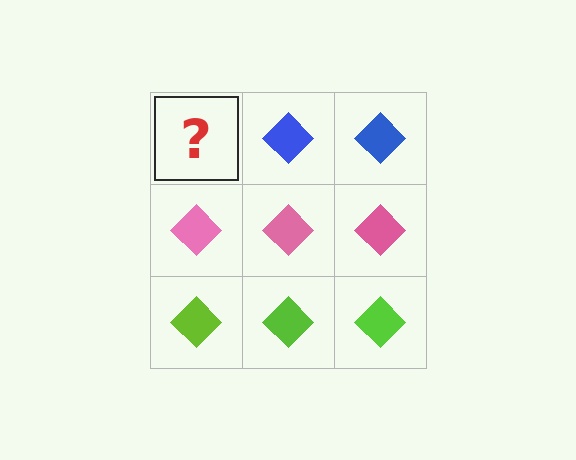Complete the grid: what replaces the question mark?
The question mark should be replaced with a blue diamond.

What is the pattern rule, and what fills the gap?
The rule is that each row has a consistent color. The gap should be filled with a blue diamond.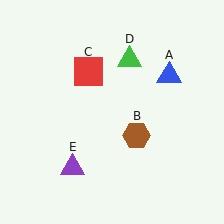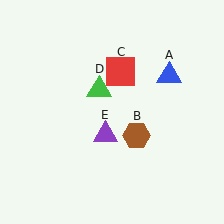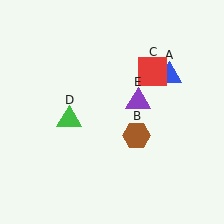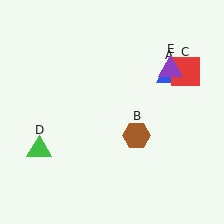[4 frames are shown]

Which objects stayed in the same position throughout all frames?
Blue triangle (object A) and brown hexagon (object B) remained stationary.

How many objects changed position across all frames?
3 objects changed position: red square (object C), green triangle (object D), purple triangle (object E).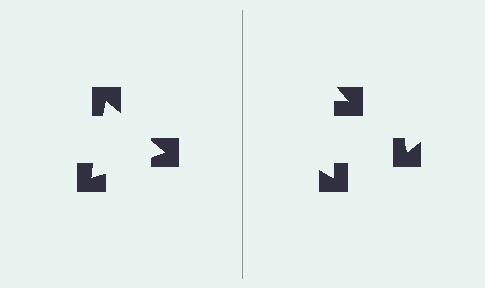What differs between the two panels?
The notched squares are positioned identically on both sides; only the wedge orientations differ. On the left they align to a triangle; on the right they are misaligned.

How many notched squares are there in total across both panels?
6 — 3 on each side.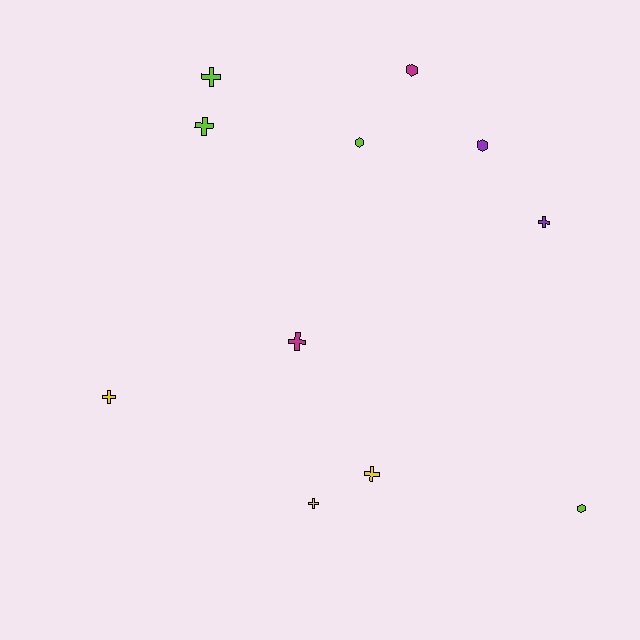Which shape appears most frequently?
Cross, with 7 objects.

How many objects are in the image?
There are 11 objects.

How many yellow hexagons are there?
There are no yellow hexagons.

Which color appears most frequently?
Lime, with 4 objects.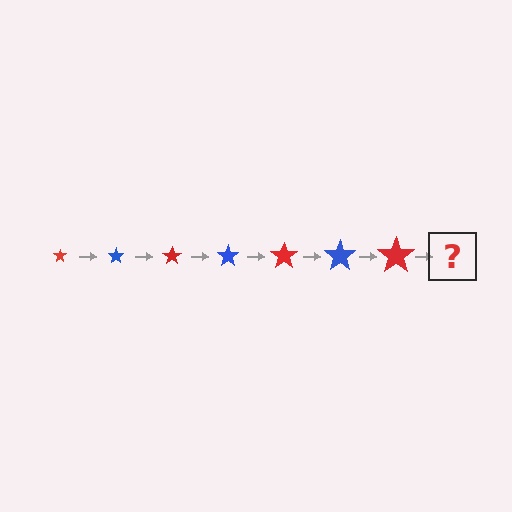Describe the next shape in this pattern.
It should be a blue star, larger than the previous one.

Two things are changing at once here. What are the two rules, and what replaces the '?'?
The two rules are that the star grows larger each step and the color cycles through red and blue. The '?' should be a blue star, larger than the previous one.